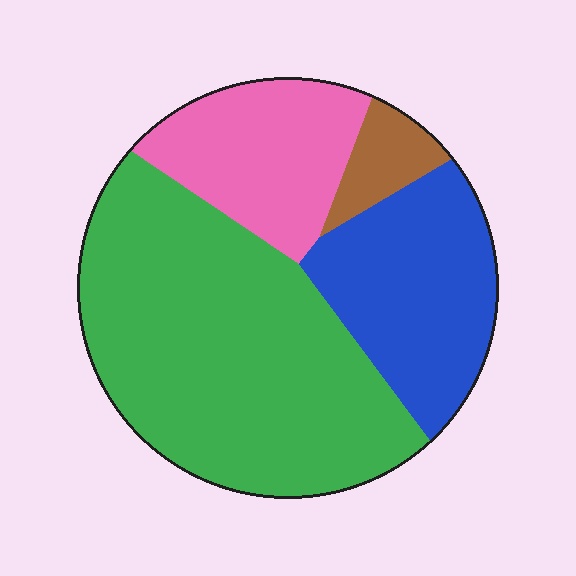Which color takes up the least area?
Brown, at roughly 5%.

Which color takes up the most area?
Green, at roughly 50%.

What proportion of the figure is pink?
Pink covers around 20% of the figure.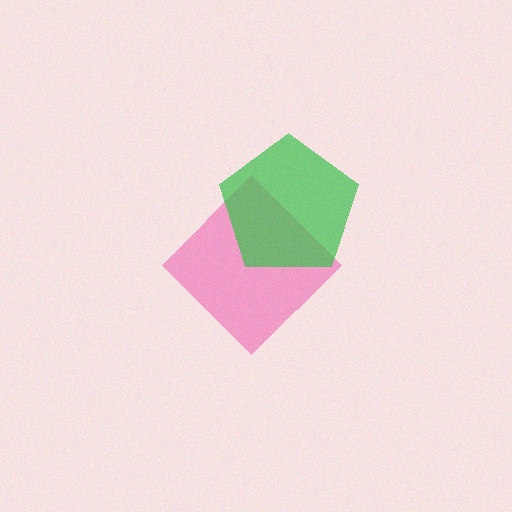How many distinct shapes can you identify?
There are 2 distinct shapes: a pink diamond, a green pentagon.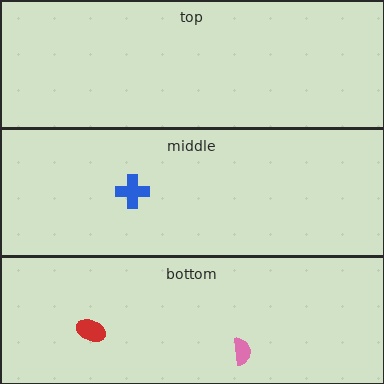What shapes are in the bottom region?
The pink semicircle, the red ellipse.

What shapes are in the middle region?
The blue cross.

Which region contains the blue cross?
The middle region.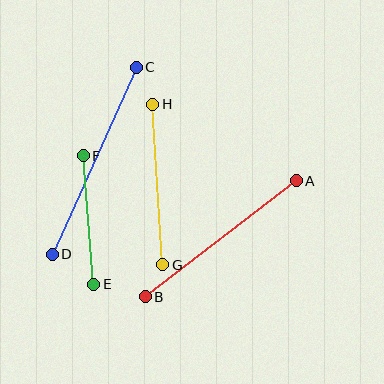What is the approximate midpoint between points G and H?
The midpoint is at approximately (158, 184) pixels.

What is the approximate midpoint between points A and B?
The midpoint is at approximately (221, 239) pixels.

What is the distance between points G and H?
The distance is approximately 161 pixels.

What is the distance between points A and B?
The distance is approximately 190 pixels.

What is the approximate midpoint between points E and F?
The midpoint is at approximately (88, 220) pixels.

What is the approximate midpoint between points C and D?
The midpoint is at approximately (94, 161) pixels.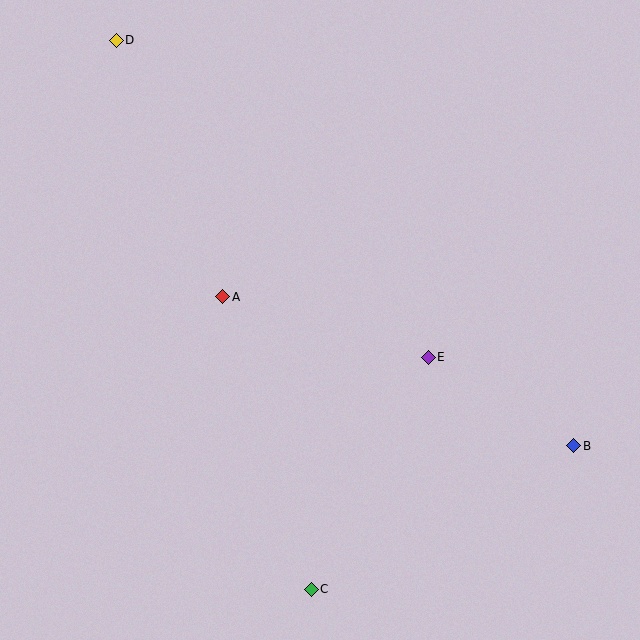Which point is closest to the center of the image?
Point A at (223, 297) is closest to the center.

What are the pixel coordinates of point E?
Point E is at (428, 357).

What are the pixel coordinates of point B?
Point B is at (574, 446).